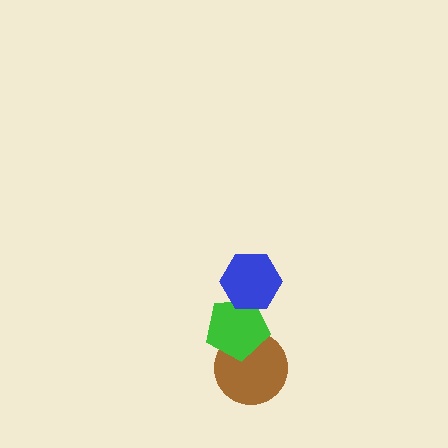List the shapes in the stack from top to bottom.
From top to bottom: the blue hexagon, the green pentagon, the brown circle.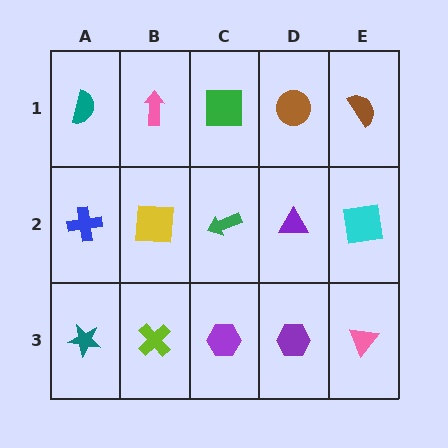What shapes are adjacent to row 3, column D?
A purple triangle (row 2, column D), a purple hexagon (row 3, column C), a pink triangle (row 3, column E).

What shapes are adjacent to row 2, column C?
A green square (row 1, column C), a purple hexagon (row 3, column C), a yellow square (row 2, column B), a purple triangle (row 2, column D).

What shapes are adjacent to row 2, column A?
A teal semicircle (row 1, column A), a teal star (row 3, column A), a yellow square (row 2, column B).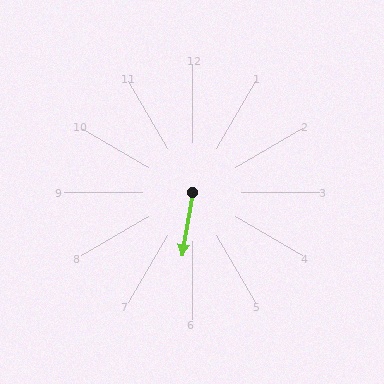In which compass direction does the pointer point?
South.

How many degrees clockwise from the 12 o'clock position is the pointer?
Approximately 189 degrees.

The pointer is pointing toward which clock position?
Roughly 6 o'clock.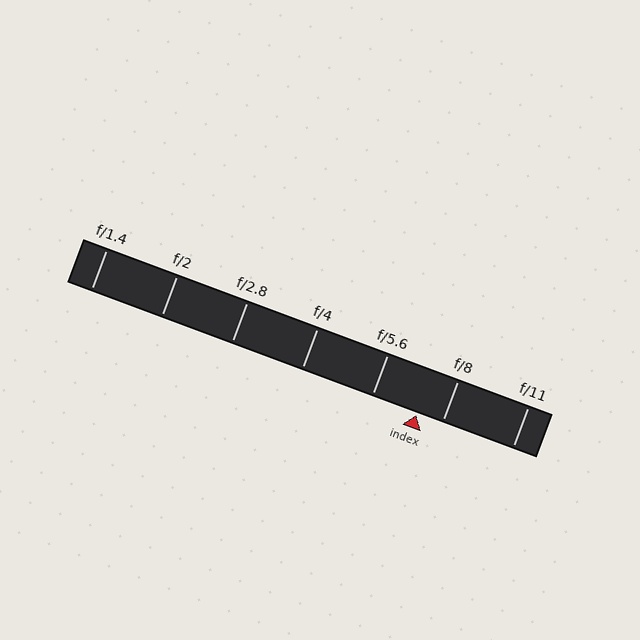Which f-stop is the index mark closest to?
The index mark is closest to f/8.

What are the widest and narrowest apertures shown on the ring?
The widest aperture shown is f/1.4 and the narrowest is f/11.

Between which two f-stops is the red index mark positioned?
The index mark is between f/5.6 and f/8.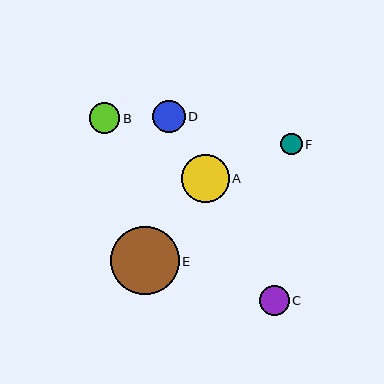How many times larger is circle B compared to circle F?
Circle B is approximately 1.4 times the size of circle F.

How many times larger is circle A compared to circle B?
Circle A is approximately 1.6 times the size of circle B.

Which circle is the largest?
Circle E is the largest with a size of approximately 69 pixels.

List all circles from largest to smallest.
From largest to smallest: E, A, D, B, C, F.